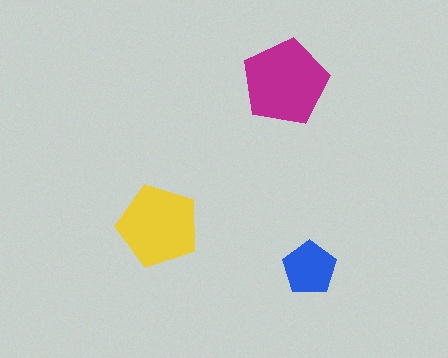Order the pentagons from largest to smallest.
the magenta one, the yellow one, the blue one.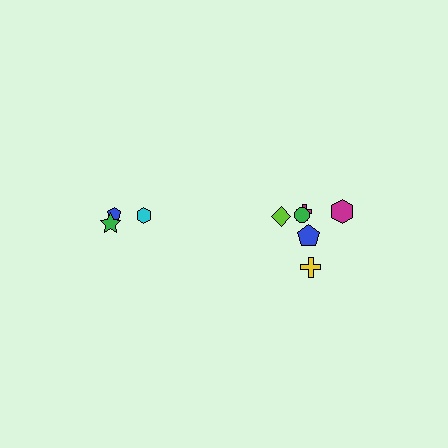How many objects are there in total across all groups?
There are 9 objects.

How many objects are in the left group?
There are 3 objects.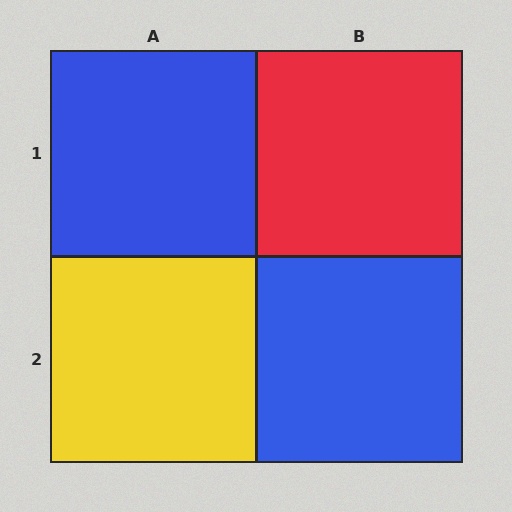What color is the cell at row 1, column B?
Red.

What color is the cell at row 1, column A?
Blue.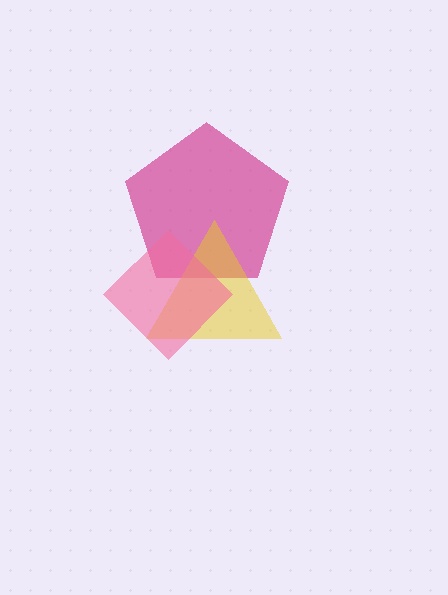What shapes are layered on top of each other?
The layered shapes are: a magenta pentagon, a yellow triangle, a pink diamond.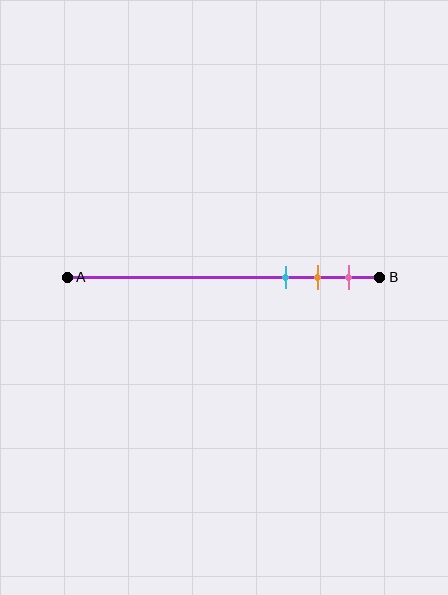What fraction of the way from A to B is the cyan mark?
The cyan mark is approximately 70% (0.7) of the way from A to B.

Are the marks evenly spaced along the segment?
Yes, the marks are approximately evenly spaced.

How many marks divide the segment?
There are 3 marks dividing the segment.